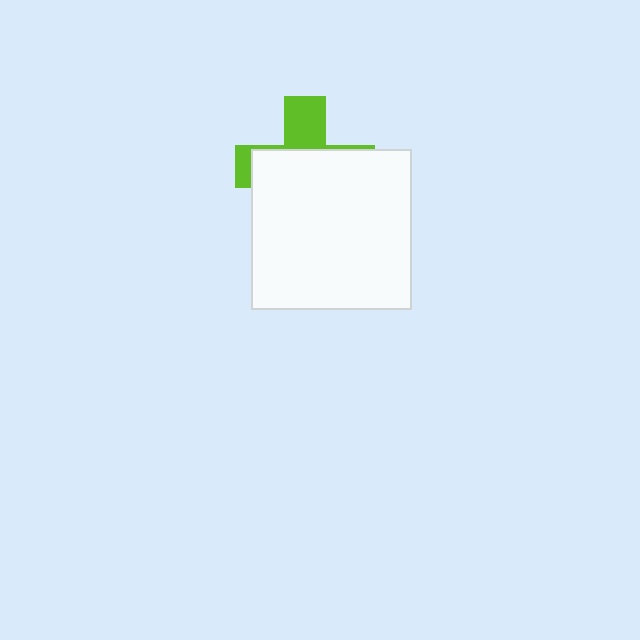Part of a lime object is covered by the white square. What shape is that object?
It is a cross.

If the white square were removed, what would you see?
You would see the complete lime cross.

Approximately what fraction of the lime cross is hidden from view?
Roughly 68% of the lime cross is hidden behind the white square.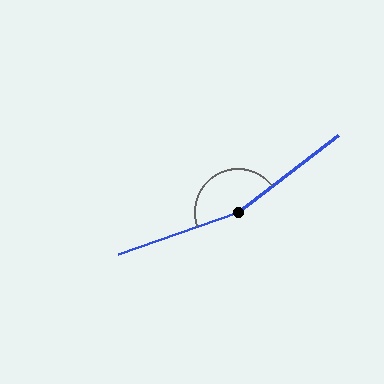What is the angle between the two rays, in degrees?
Approximately 161 degrees.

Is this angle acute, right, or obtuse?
It is obtuse.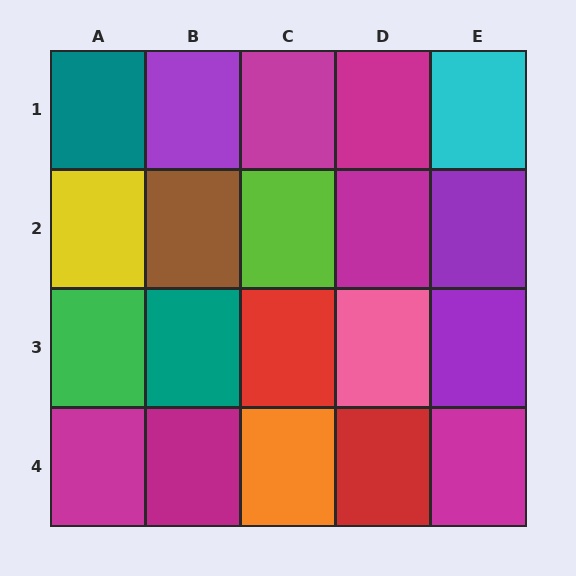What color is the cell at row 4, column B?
Magenta.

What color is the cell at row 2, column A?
Yellow.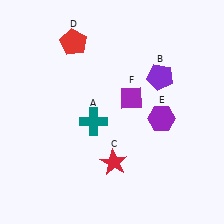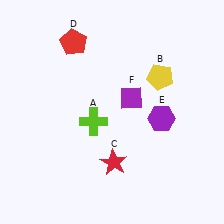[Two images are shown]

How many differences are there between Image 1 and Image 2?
There are 2 differences between the two images.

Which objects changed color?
A changed from teal to lime. B changed from purple to yellow.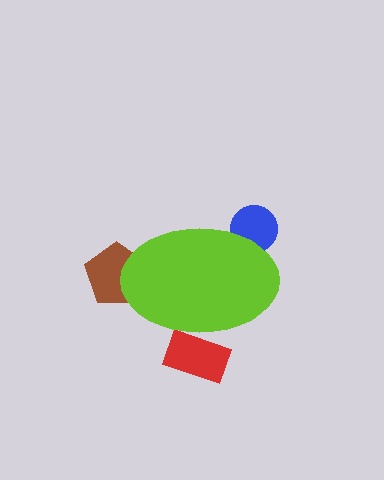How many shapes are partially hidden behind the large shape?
3 shapes are partially hidden.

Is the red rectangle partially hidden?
Yes, the red rectangle is partially hidden behind the lime ellipse.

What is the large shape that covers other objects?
A lime ellipse.